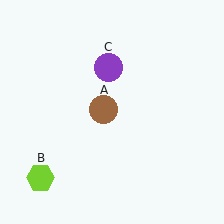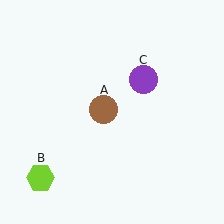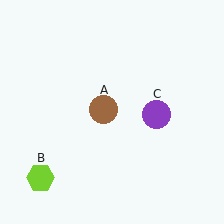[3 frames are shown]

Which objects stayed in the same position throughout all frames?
Brown circle (object A) and lime hexagon (object B) remained stationary.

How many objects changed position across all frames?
1 object changed position: purple circle (object C).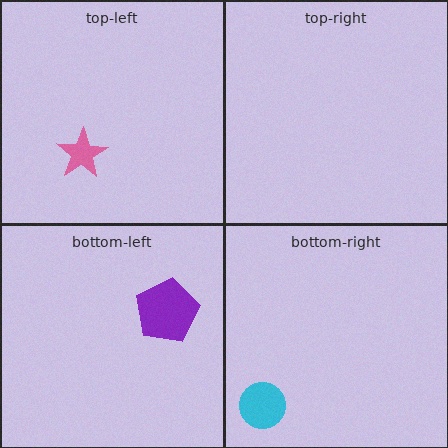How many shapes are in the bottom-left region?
1.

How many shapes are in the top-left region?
1.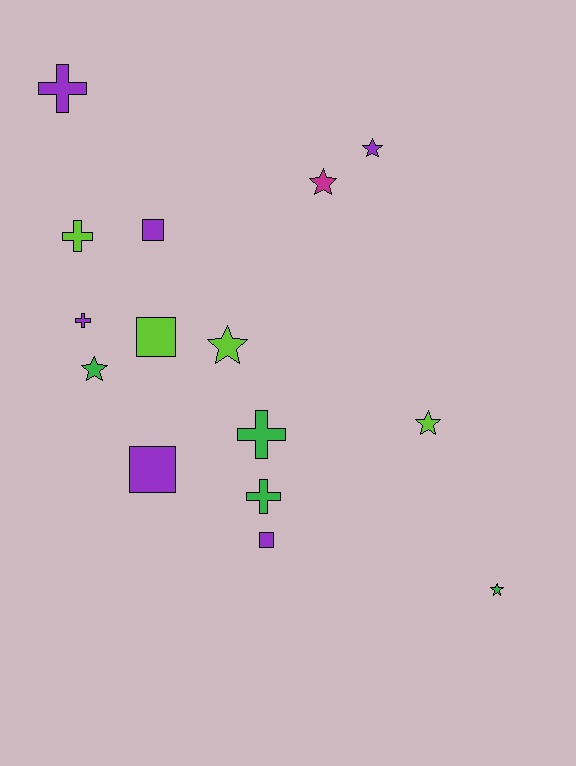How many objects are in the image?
There are 15 objects.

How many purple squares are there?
There are 3 purple squares.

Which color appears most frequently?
Purple, with 6 objects.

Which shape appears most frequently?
Star, with 6 objects.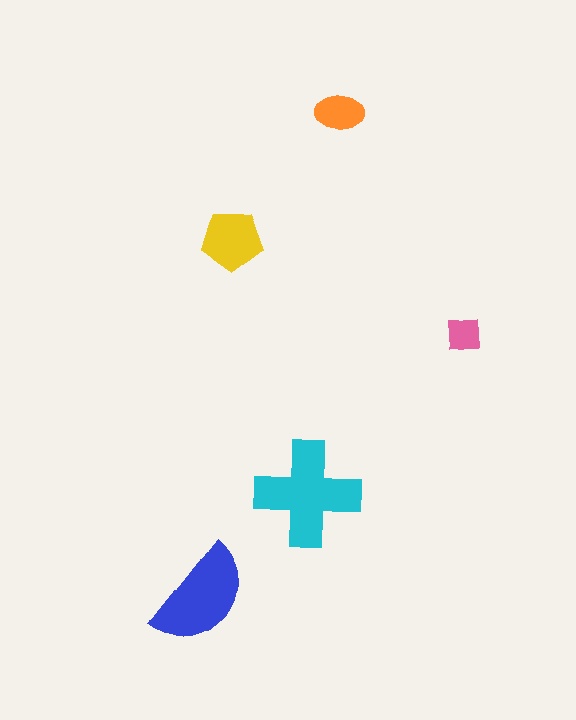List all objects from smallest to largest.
The pink square, the orange ellipse, the yellow pentagon, the blue semicircle, the cyan cross.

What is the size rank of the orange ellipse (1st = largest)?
4th.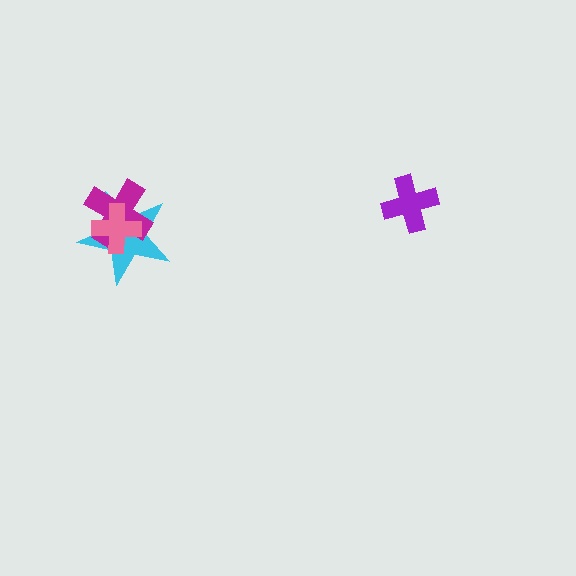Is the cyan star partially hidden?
Yes, it is partially covered by another shape.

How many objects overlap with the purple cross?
0 objects overlap with the purple cross.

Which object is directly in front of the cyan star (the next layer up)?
The magenta cross is directly in front of the cyan star.